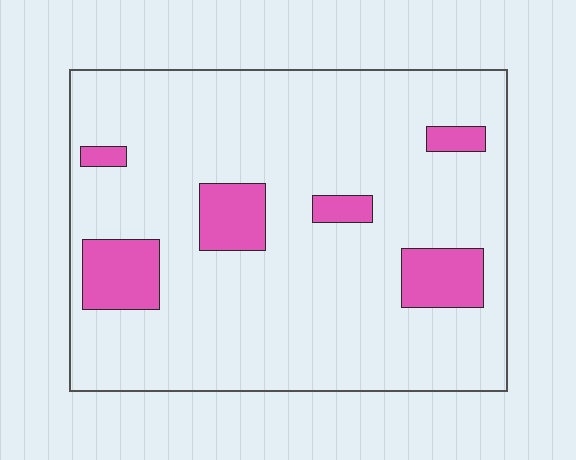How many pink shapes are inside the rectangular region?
6.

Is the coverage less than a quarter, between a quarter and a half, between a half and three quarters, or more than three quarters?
Less than a quarter.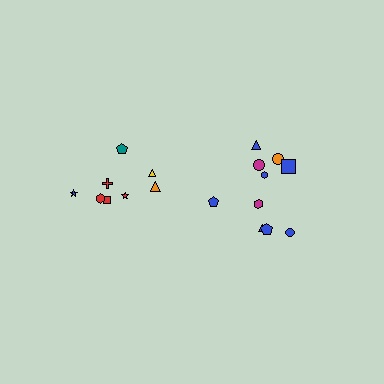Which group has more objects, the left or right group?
The right group.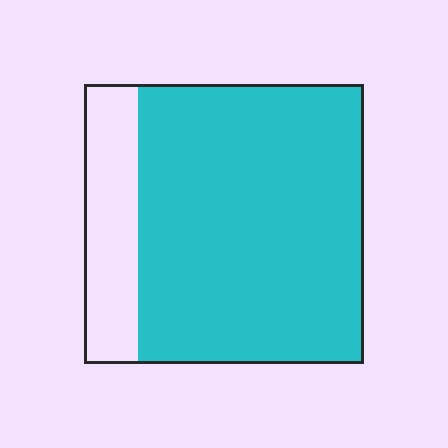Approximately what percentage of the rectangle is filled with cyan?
Approximately 80%.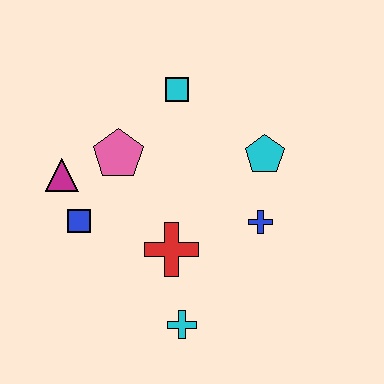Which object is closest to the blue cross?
The cyan pentagon is closest to the blue cross.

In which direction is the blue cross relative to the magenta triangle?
The blue cross is to the right of the magenta triangle.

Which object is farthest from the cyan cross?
The cyan square is farthest from the cyan cross.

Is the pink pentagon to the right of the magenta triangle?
Yes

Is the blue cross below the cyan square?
Yes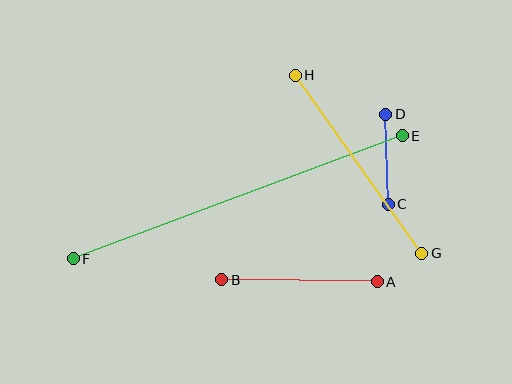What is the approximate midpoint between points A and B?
The midpoint is at approximately (299, 281) pixels.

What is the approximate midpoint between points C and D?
The midpoint is at approximately (387, 160) pixels.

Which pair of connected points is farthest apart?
Points E and F are farthest apart.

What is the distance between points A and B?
The distance is approximately 156 pixels.